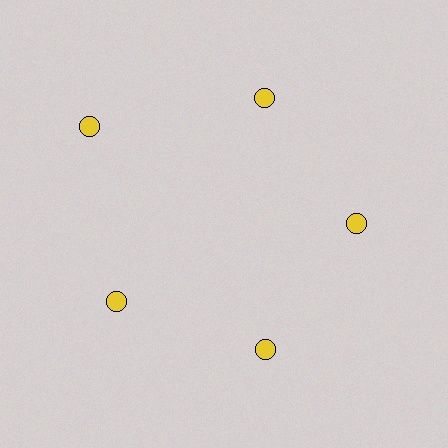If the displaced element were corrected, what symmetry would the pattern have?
It would have 5-fold rotational symmetry — the pattern would map onto itself every 72 degrees.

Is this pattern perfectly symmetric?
No. The 5 yellow circles are arranged in a ring, but one element near the 10 o'clock position is pushed outward from the center, breaking the 5-fold rotational symmetry.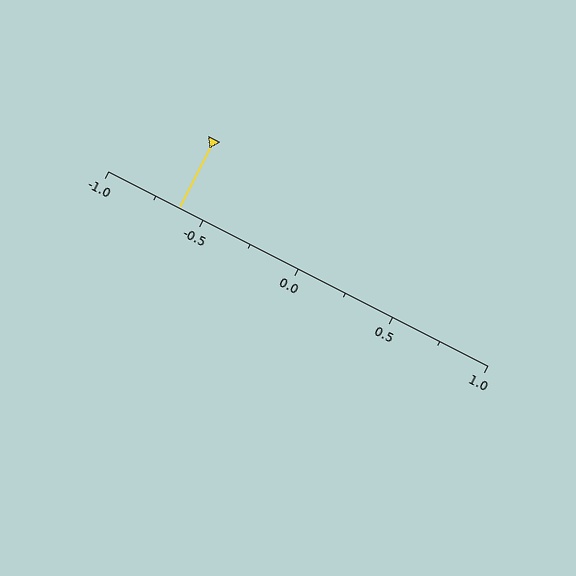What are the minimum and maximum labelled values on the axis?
The axis runs from -1.0 to 1.0.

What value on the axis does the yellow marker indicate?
The marker indicates approximately -0.62.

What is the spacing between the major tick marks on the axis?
The major ticks are spaced 0.5 apart.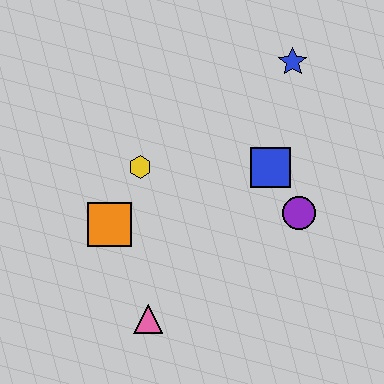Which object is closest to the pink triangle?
The orange square is closest to the pink triangle.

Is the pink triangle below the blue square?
Yes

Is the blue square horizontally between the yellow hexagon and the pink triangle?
No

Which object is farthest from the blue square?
The pink triangle is farthest from the blue square.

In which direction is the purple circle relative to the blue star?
The purple circle is below the blue star.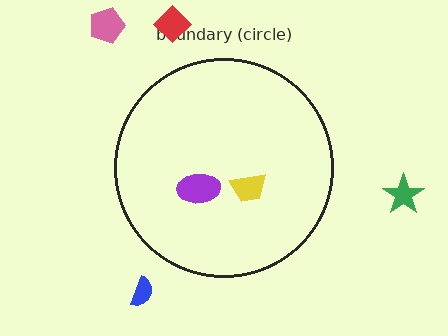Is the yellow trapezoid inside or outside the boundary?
Inside.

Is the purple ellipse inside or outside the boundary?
Inside.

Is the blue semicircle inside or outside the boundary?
Outside.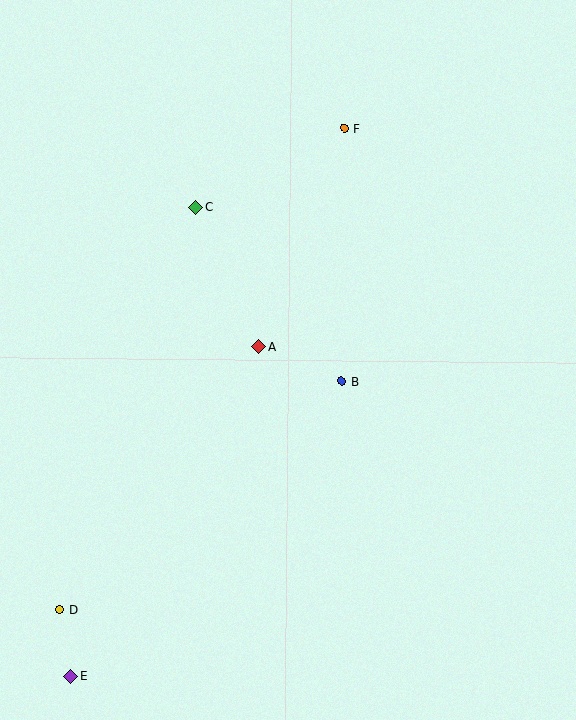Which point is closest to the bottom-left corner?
Point E is closest to the bottom-left corner.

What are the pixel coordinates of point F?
Point F is at (344, 128).